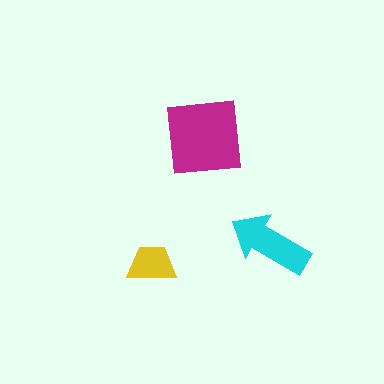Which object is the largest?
The magenta square.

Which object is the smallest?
The yellow trapezoid.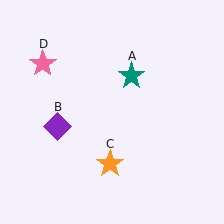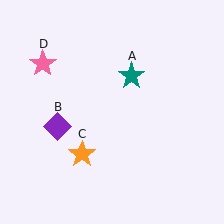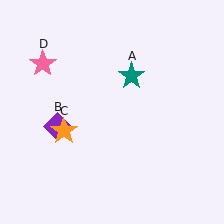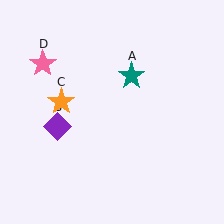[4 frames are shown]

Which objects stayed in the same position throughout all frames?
Teal star (object A) and purple diamond (object B) and pink star (object D) remained stationary.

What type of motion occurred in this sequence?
The orange star (object C) rotated clockwise around the center of the scene.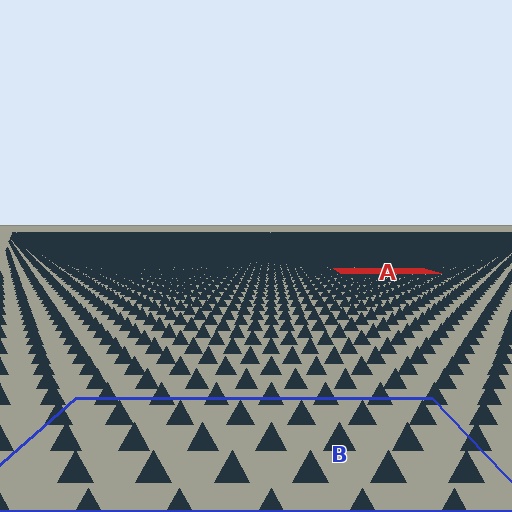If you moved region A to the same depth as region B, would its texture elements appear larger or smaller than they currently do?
They would appear larger. At a closer depth, the same texture elements are projected at a bigger on-screen size.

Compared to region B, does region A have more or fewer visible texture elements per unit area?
Region A has more texture elements per unit area — they are packed more densely because it is farther away.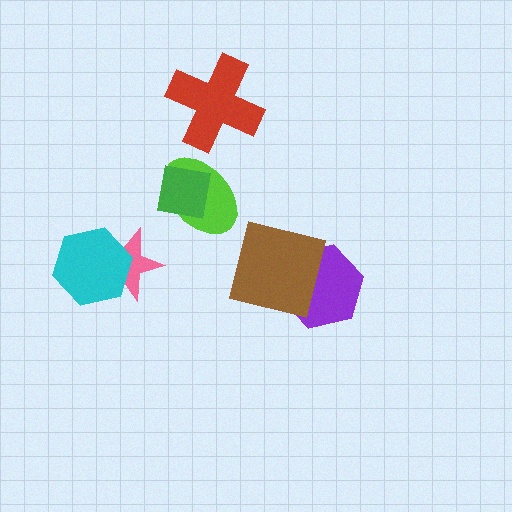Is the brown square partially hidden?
No, no other shape covers it.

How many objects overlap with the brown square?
1 object overlaps with the brown square.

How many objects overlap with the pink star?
1 object overlaps with the pink star.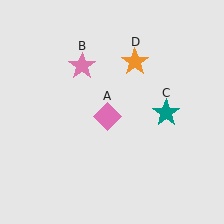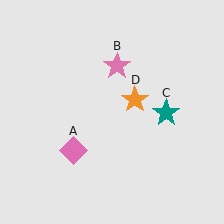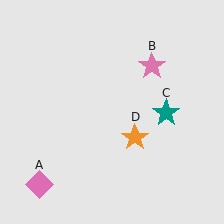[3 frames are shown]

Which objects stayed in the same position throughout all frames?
Teal star (object C) remained stationary.